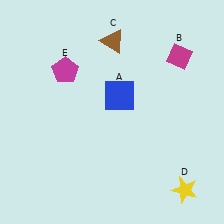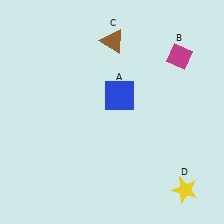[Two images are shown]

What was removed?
The magenta pentagon (E) was removed in Image 2.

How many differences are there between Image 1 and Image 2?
There is 1 difference between the two images.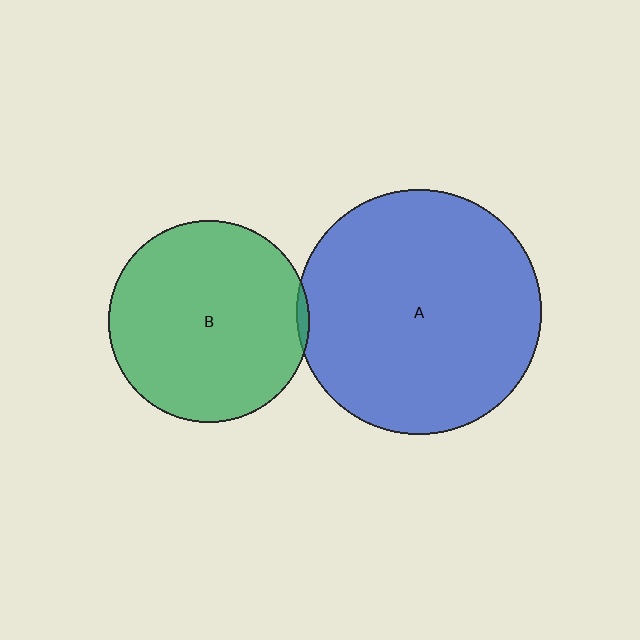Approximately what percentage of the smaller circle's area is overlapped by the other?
Approximately 5%.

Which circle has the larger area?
Circle A (blue).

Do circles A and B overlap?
Yes.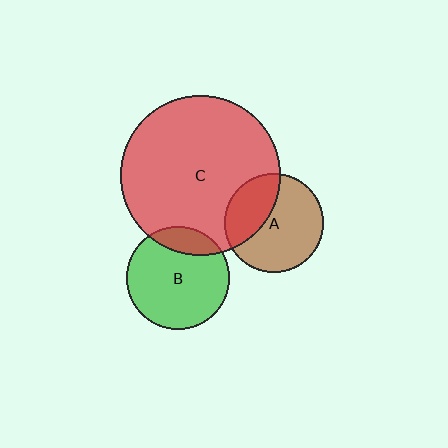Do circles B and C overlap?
Yes.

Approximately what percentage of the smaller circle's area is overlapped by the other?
Approximately 15%.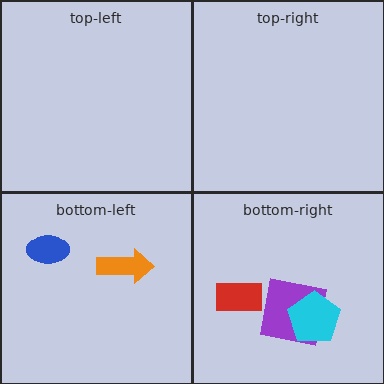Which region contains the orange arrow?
The bottom-left region.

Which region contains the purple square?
The bottom-right region.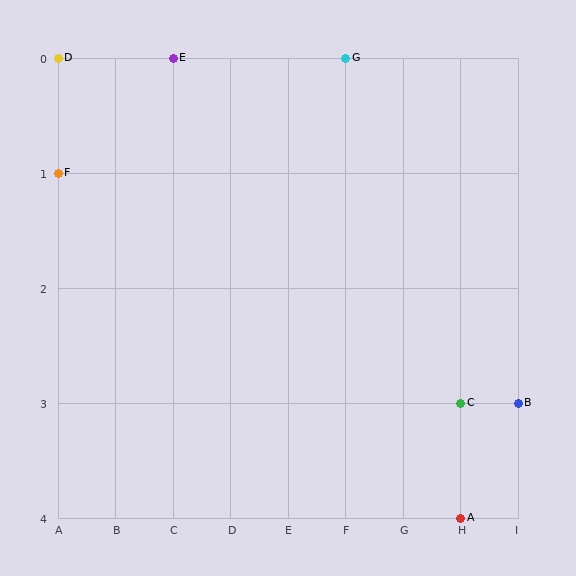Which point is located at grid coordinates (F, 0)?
Point G is at (F, 0).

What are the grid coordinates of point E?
Point E is at grid coordinates (C, 0).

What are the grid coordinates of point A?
Point A is at grid coordinates (H, 4).